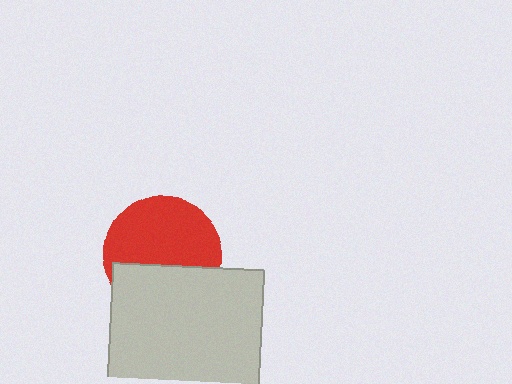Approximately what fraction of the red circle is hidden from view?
Roughly 38% of the red circle is hidden behind the light gray rectangle.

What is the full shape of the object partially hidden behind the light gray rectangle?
The partially hidden object is a red circle.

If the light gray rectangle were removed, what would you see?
You would see the complete red circle.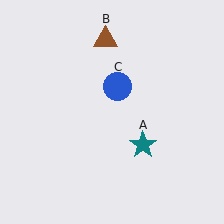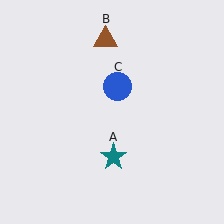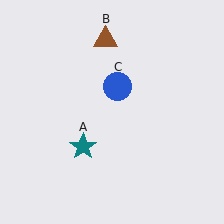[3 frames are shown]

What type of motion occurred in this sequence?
The teal star (object A) rotated clockwise around the center of the scene.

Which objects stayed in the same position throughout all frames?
Brown triangle (object B) and blue circle (object C) remained stationary.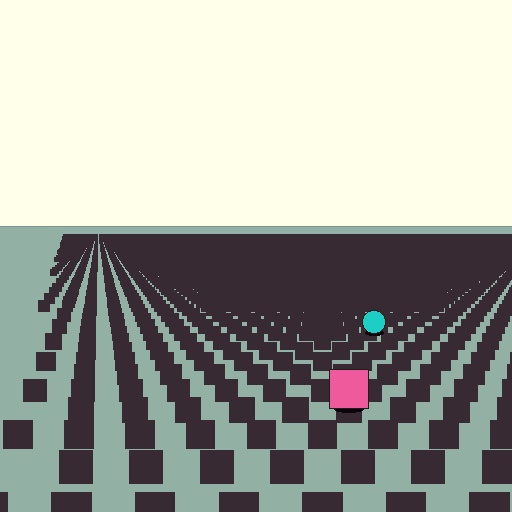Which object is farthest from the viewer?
The cyan circle is farthest from the viewer. It appears smaller and the ground texture around it is denser.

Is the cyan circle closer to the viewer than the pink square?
No. The pink square is closer — you can tell from the texture gradient: the ground texture is coarser near it.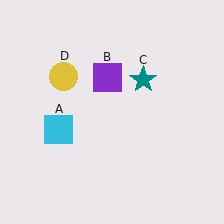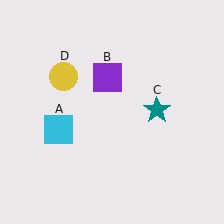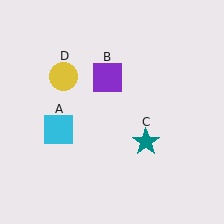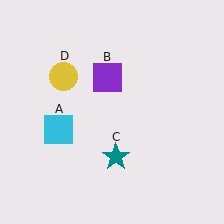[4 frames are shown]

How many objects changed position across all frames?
1 object changed position: teal star (object C).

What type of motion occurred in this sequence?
The teal star (object C) rotated clockwise around the center of the scene.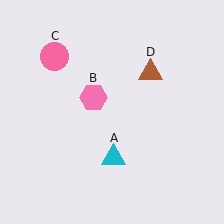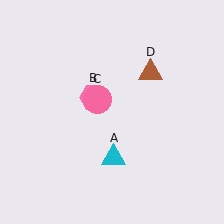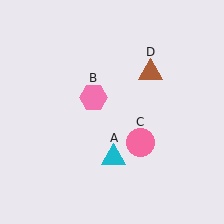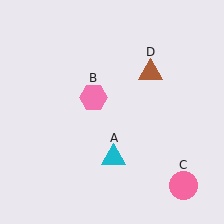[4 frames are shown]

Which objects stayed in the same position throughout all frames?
Cyan triangle (object A) and pink hexagon (object B) and brown triangle (object D) remained stationary.